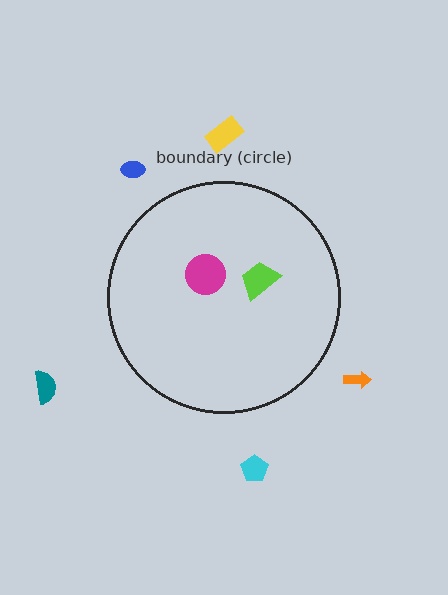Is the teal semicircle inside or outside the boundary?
Outside.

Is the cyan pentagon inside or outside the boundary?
Outside.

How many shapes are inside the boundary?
2 inside, 5 outside.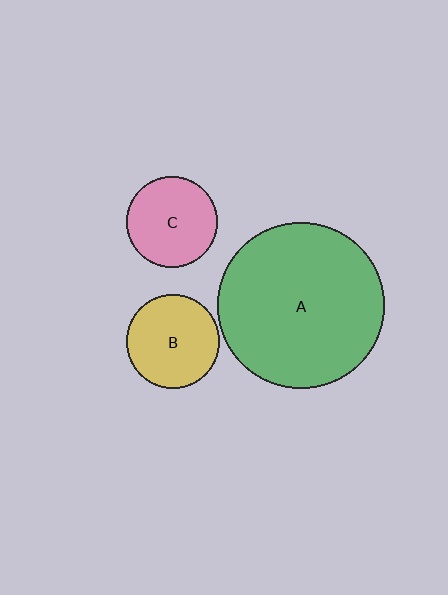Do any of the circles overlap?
No, none of the circles overlap.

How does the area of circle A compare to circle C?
Approximately 3.3 times.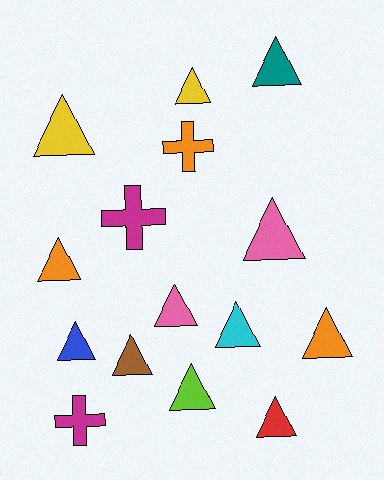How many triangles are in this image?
There are 12 triangles.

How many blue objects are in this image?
There is 1 blue object.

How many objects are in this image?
There are 15 objects.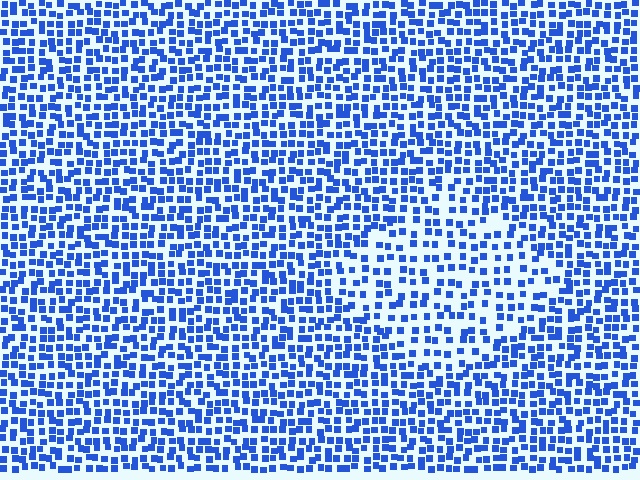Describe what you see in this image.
The image contains small blue elements arranged at two different densities. A diamond-shaped region is visible where the elements are less densely packed than the surrounding area.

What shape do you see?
I see a diamond.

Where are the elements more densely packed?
The elements are more densely packed outside the diamond boundary.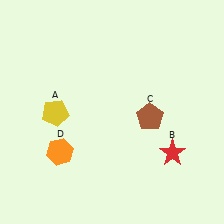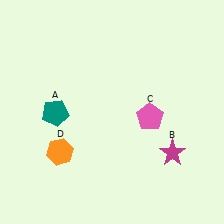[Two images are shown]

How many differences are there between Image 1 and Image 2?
There are 3 differences between the two images.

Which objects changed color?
A changed from yellow to teal. B changed from red to magenta. C changed from brown to pink.